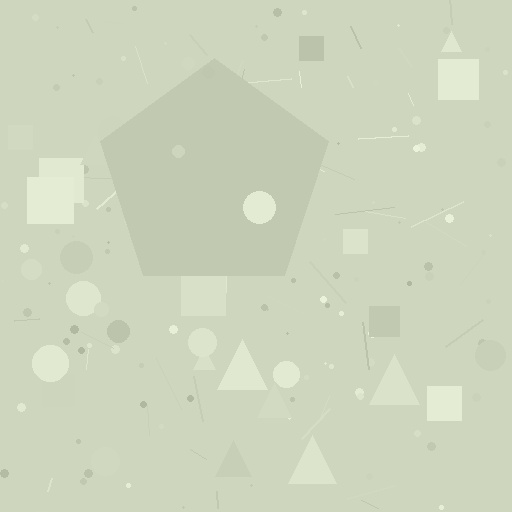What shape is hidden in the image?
A pentagon is hidden in the image.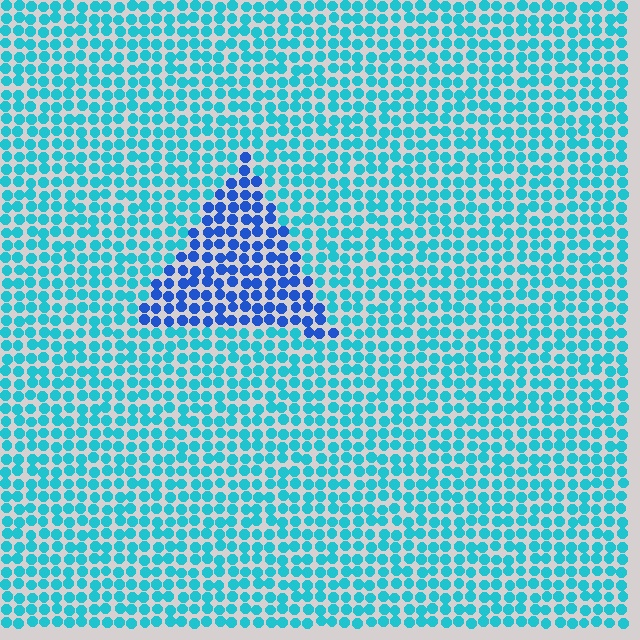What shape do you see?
I see a triangle.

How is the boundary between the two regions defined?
The boundary is defined purely by a slight shift in hue (about 39 degrees). Spacing, size, and orientation are identical on both sides.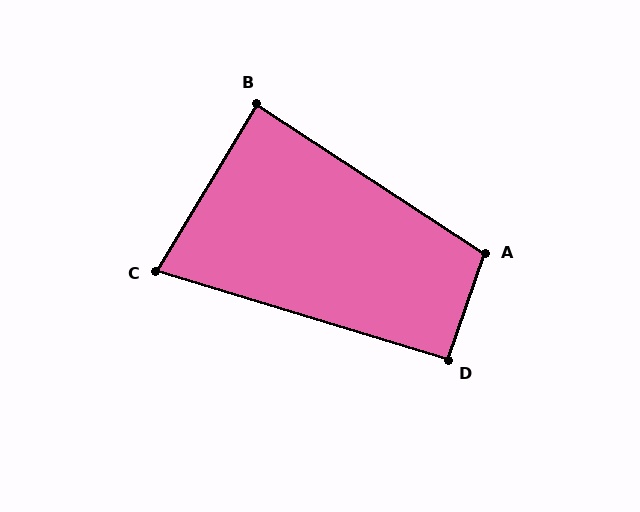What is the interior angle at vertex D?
Approximately 92 degrees (approximately right).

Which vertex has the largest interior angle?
A, at approximately 104 degrees.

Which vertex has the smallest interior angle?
C, at approximately 76 degrees.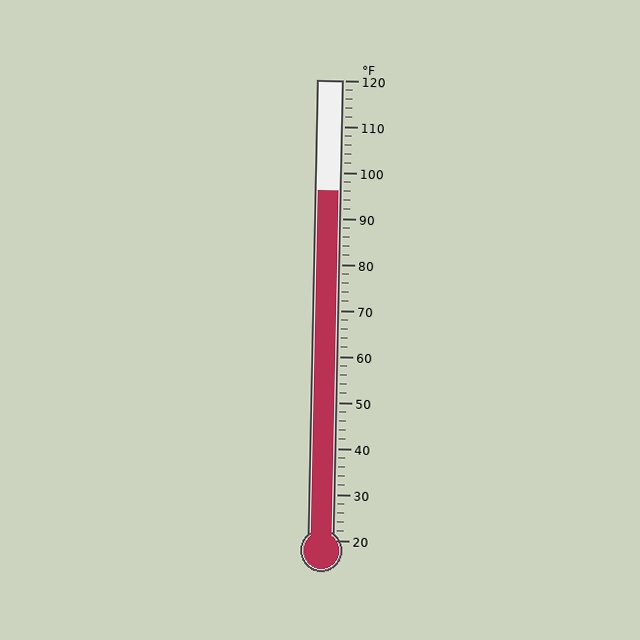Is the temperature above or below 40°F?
The temperature is above 40°F.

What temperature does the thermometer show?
The thermometer shows approximately 96°F.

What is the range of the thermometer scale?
The thermometer scale ranges from 20°F to 120°F.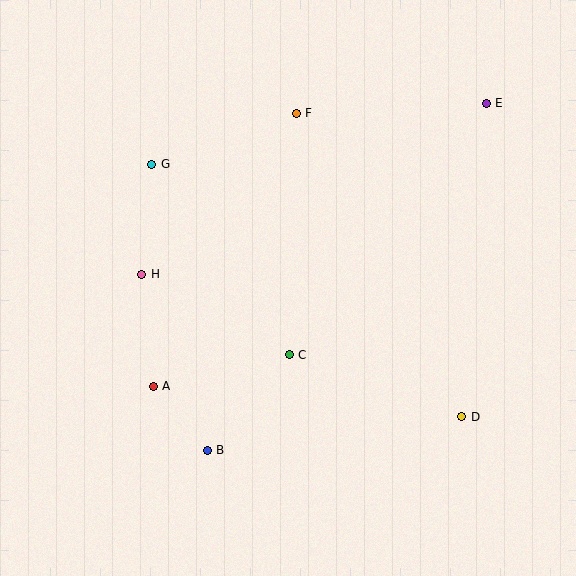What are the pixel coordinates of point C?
Point C is at (289, 355).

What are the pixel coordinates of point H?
Point H is at (142, 274).